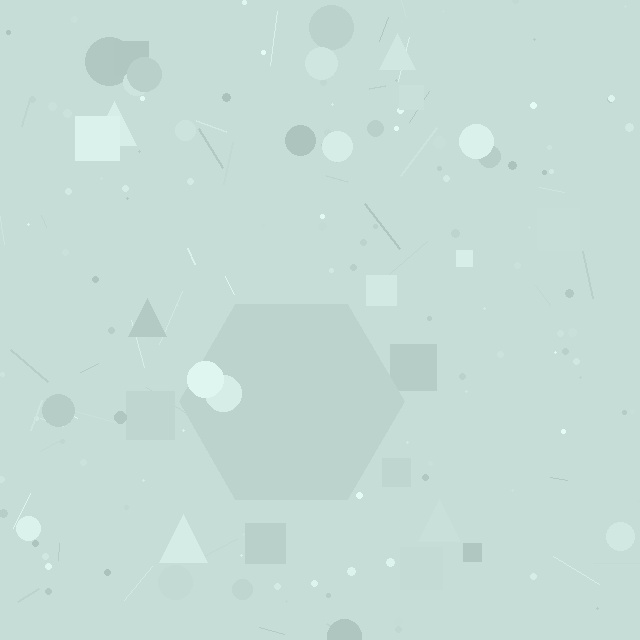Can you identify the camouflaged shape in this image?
The camouflaged shape is a hexagon.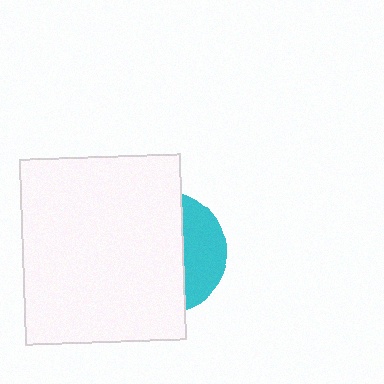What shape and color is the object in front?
The object in front is a white rectangle.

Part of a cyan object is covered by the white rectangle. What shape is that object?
It is a circle.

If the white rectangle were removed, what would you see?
You would see the complete cyan circle.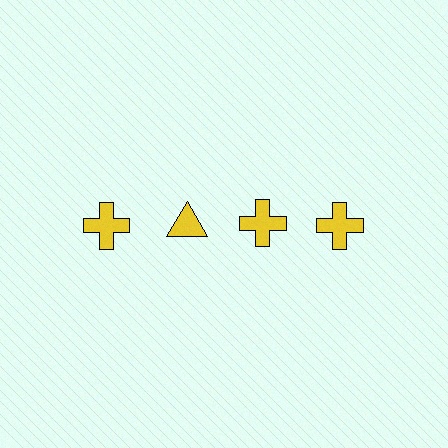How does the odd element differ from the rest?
It has a different shape: triangle instead of cross.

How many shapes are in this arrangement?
There are 4 shapes arranged in a grid pattern.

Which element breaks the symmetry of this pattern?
The yellow triangle in the top row, second from left column breaks the symmetry. All other shapes are yellow crosses.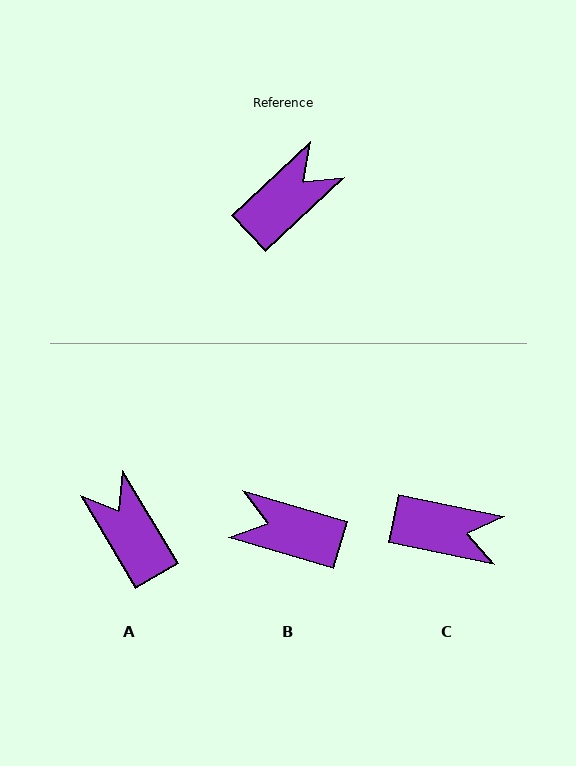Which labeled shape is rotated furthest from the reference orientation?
B, about 120 degrees away.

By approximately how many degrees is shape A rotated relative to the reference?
Approximately 77 degrees counter-clockwise.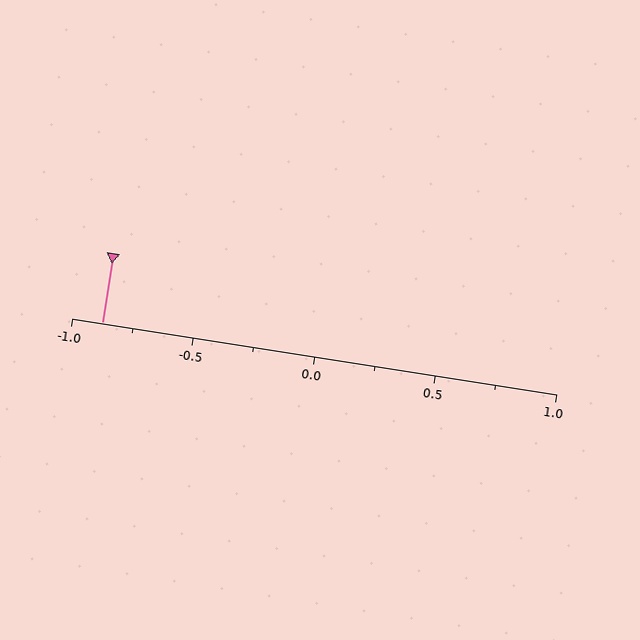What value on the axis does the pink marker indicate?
The marker indicates approximately -0.88.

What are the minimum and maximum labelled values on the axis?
The axis runs from -1.0 to 1.0.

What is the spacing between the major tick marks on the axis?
The major ticks are spaced 0.5 apart.